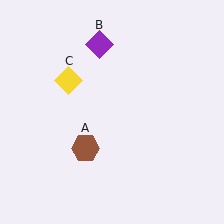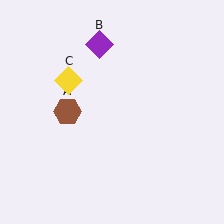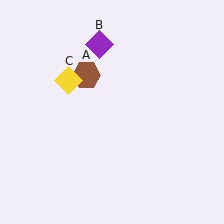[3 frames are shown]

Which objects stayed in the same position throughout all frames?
Purple diamond (object B) and yellow diamond (object C) remained stationary.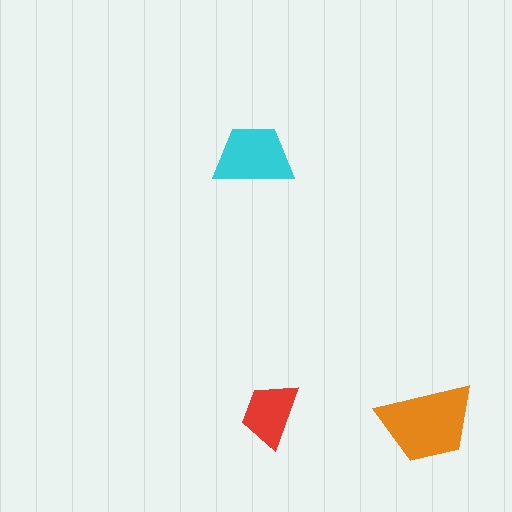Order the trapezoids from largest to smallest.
the orange one, the cyan one, the red one.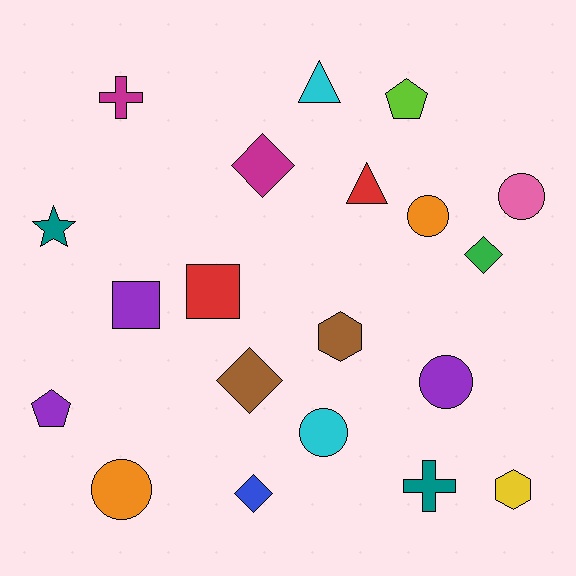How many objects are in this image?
There are 20 objects.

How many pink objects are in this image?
There is 1 pink object.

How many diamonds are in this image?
There are 4 diamonds.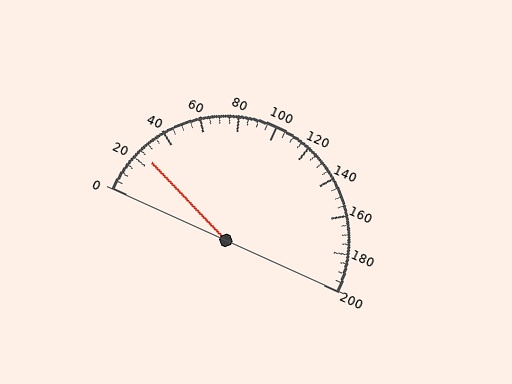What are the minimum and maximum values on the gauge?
The gauge ranges from 0 to 200.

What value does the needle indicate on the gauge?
The needle indicates approximately 25.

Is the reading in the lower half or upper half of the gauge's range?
The reading is in the lower half of the range (0 to 200).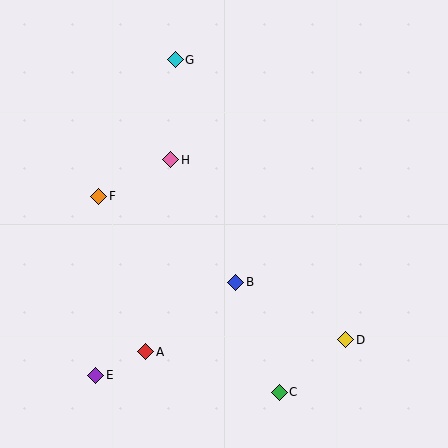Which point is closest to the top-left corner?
Point G is closest to the top-left corner.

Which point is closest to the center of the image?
Point B at (236, 282) is closest to the center.